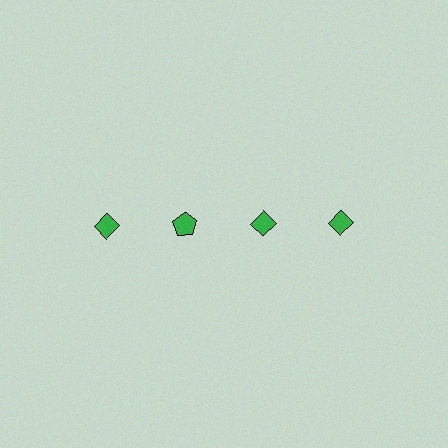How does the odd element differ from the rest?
It has a different shape: pentagon instead of diamond.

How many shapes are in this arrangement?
There are 4 shapes arranged in a grid pattern.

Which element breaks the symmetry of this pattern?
The green pentagon in the top row, second from left column breaks the symmetry. All other shapes are green diamonds.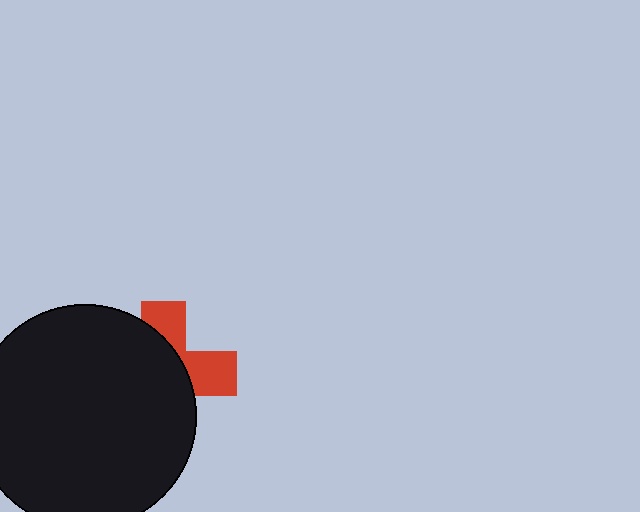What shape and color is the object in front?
The object in front is a black circle.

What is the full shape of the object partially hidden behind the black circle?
The partially hidden object is a red cross.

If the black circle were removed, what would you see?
You would see the complete red cross.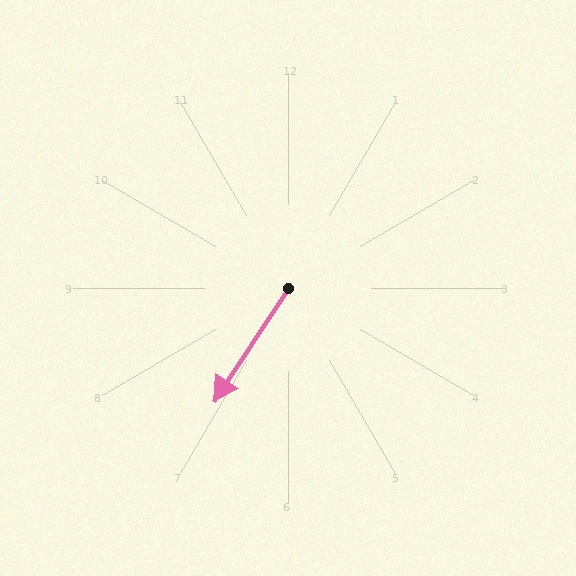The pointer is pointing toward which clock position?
Roughly 7 o'clock.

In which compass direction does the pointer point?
Southwest.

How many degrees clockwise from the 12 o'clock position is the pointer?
Approximately 213 degrees.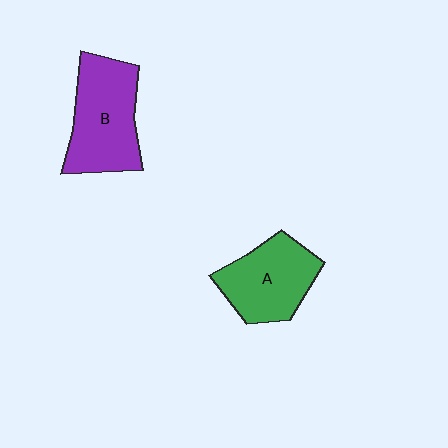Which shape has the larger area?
Shape B (purple).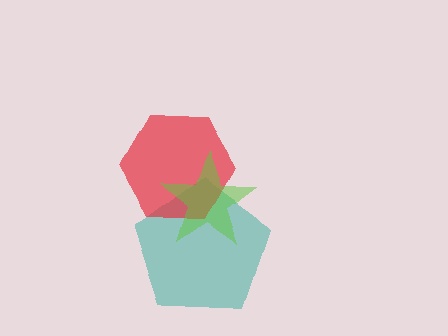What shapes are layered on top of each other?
The layered shapes are: a teal pentagon, a red hexagon, a lime star.